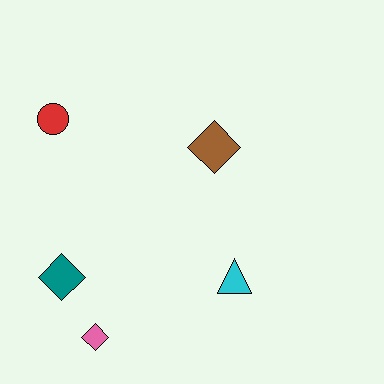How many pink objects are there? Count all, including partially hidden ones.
There is 1 pink object.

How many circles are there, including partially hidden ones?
There is 1 circle.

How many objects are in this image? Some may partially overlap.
There are 5 objects.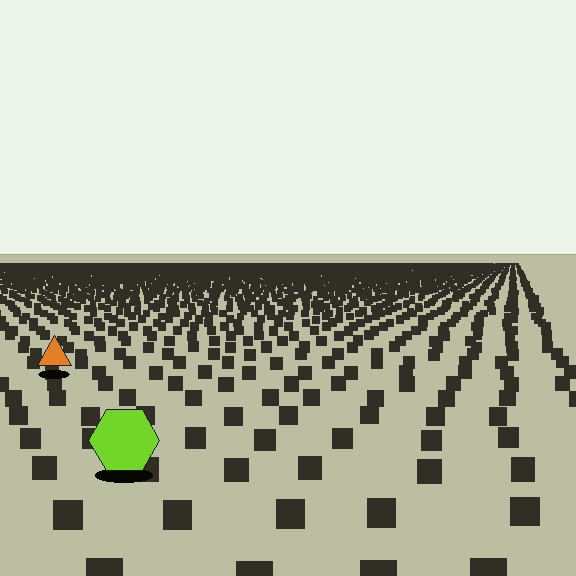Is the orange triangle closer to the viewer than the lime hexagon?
No. The lime hexagon is closer — you can tell from the texture gradient: the ground texture is coarser near it.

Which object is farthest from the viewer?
The orange triangle is farthest from the viewer. It appears smaller and the ground texture around it is denser.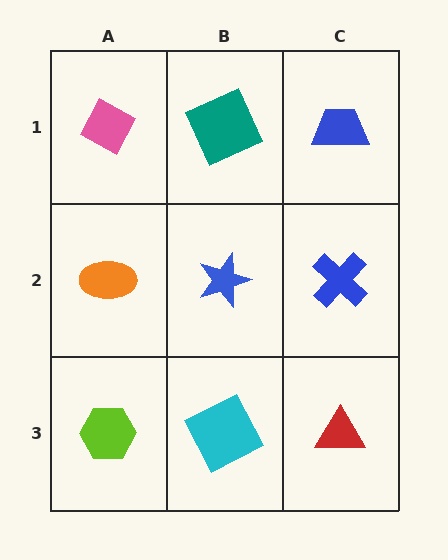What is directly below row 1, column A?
An orange ellipse.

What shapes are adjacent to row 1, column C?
A blue cross (row 2, column C), a teal square (row 1, column B).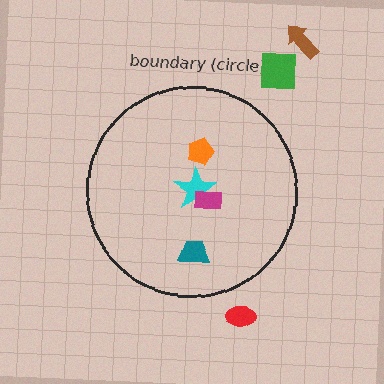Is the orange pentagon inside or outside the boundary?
Inside.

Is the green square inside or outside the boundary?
Outside.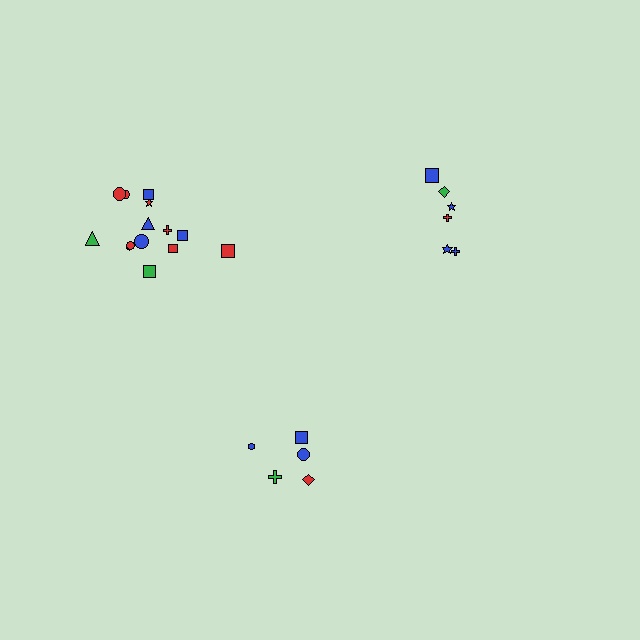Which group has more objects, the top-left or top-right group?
The top-left group.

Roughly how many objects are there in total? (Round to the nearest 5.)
Roughly 25 objects in total.